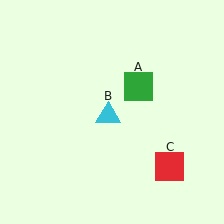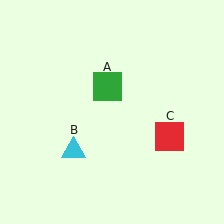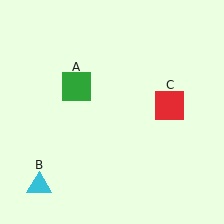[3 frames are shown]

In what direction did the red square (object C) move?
The red square (object C) moved up.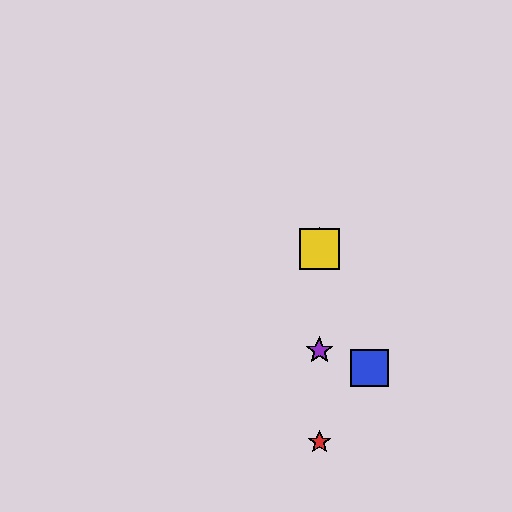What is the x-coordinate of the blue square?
The blue square is at x≈370.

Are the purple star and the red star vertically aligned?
Yes, both are at x≈319.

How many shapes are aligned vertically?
4 shapes (the red star, the green star, the yellow square, the purple star) are aligned vertically.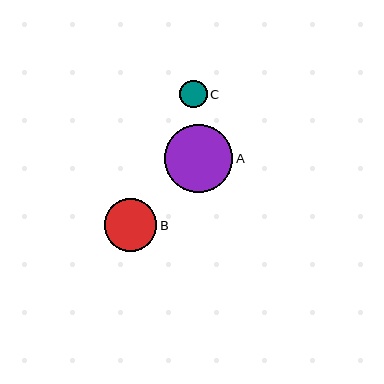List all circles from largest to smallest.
From largest to smallest: A, B, C.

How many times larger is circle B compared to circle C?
Circle B is approximately 1.9 times the size of circle C.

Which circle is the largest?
Circle A is the largest with a size of approximately 68 pixels.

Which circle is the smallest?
Circle C is the smallest with a size of approximately 28 pixels.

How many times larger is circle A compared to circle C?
Circle A is approximately 2.5 times the size of circle C.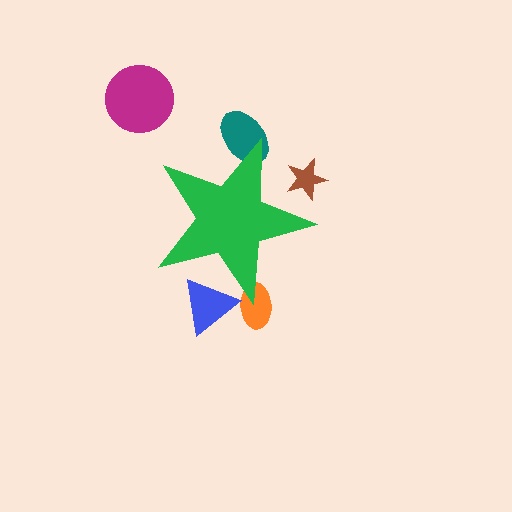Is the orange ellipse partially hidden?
Yes, the orange ellipse is partially hidden behind the green star.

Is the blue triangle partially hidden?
Yes, the blue triangle is partially hidden behind the green star.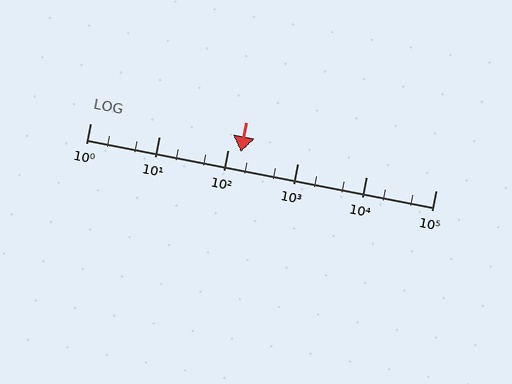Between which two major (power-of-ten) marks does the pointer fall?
The pointer is between 100 and 1000.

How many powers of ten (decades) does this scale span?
The scale spans 5 decades, from 1 to 100000.